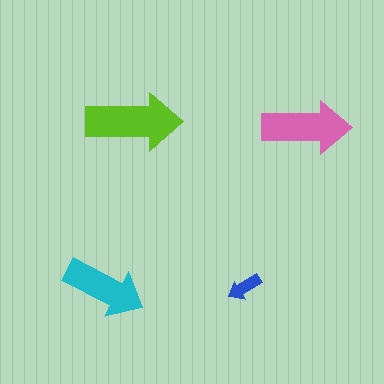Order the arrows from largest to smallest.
the lime one, the pink one, the cyan one, the blue one.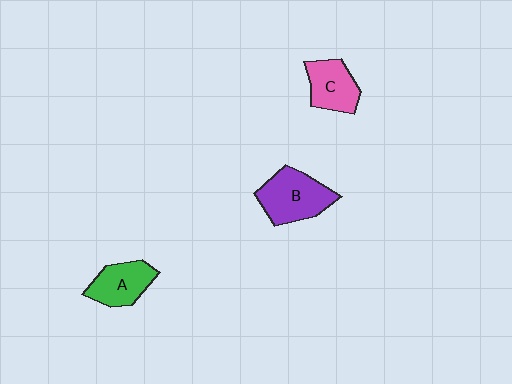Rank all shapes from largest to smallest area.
From largest to smallest: B (purple), A (green), C (pink).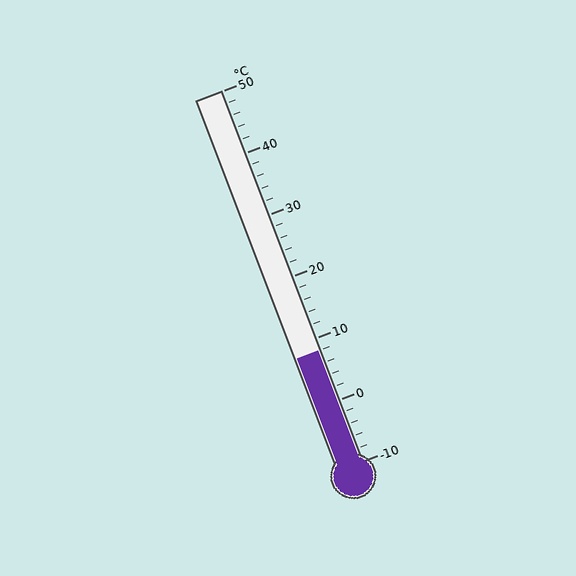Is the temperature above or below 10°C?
The temperature is below 10°C.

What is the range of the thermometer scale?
The thermometer scale ranges from -10°C to 50°C.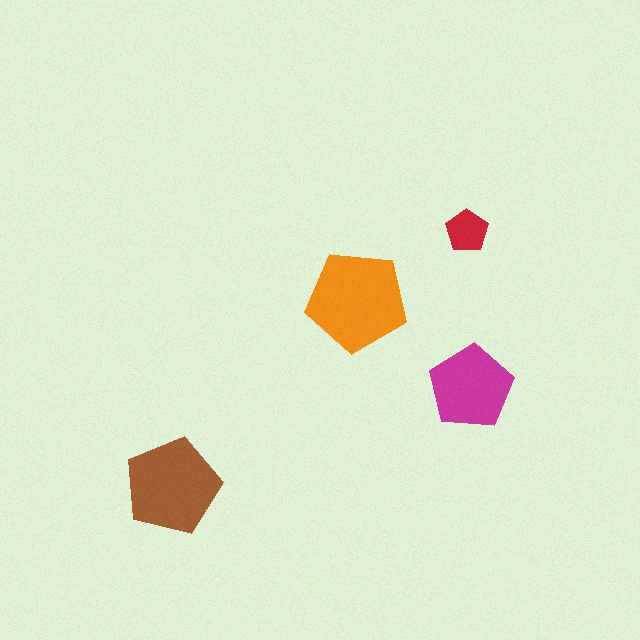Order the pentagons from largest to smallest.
the orange one, the brown one, the magenta one, the red one.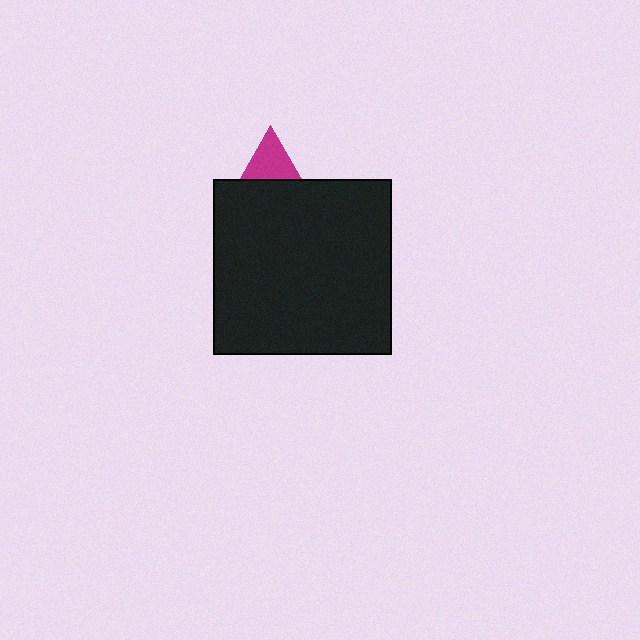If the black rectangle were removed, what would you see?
You would see the complete magenta triangle.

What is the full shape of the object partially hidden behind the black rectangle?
The partially hidden object is a magenta triangle.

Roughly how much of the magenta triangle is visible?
A small part of it is visible (roughly 42%).